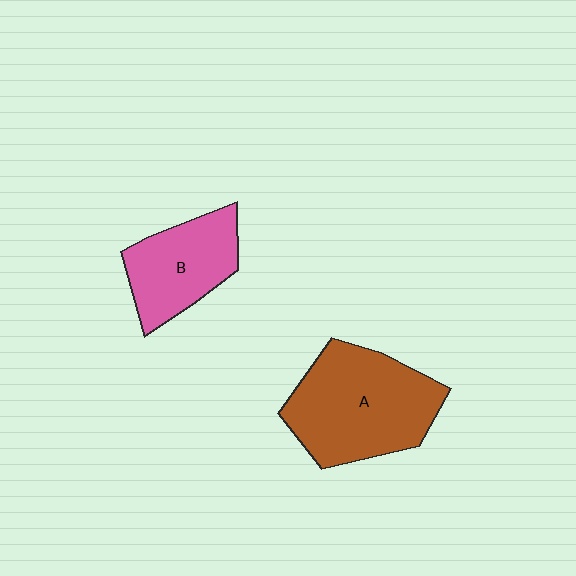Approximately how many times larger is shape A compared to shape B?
Approximately 1.5 times.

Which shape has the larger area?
Shape A (brown).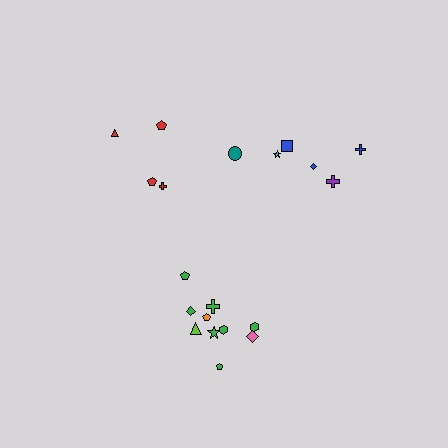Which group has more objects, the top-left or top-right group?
The top-right group.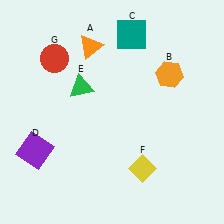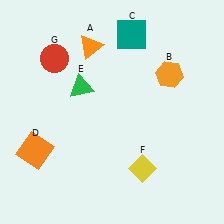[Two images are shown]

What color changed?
The square (D) changed from purple in Image 1 to orange in Image 2.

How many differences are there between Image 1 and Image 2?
There is 1 difference between the two images.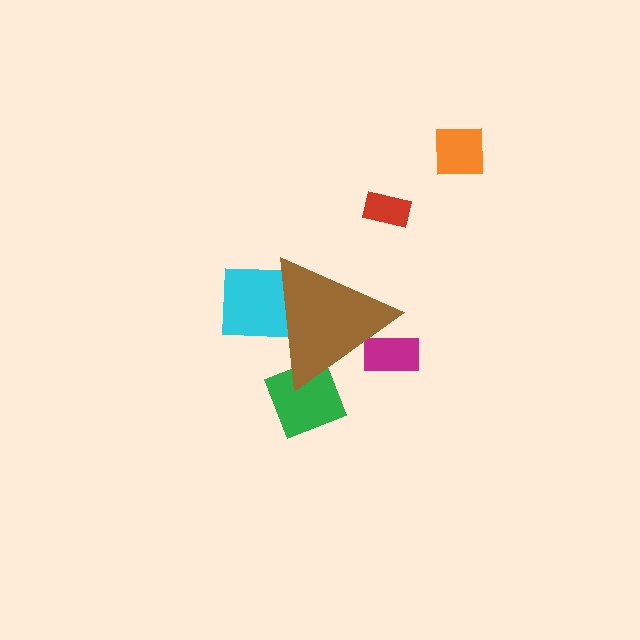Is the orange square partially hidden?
No, the orange square is fully visible.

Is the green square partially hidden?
Yes, the green square is partially hidden behind the brown triangle.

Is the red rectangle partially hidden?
No, the red rectangle is fully visible.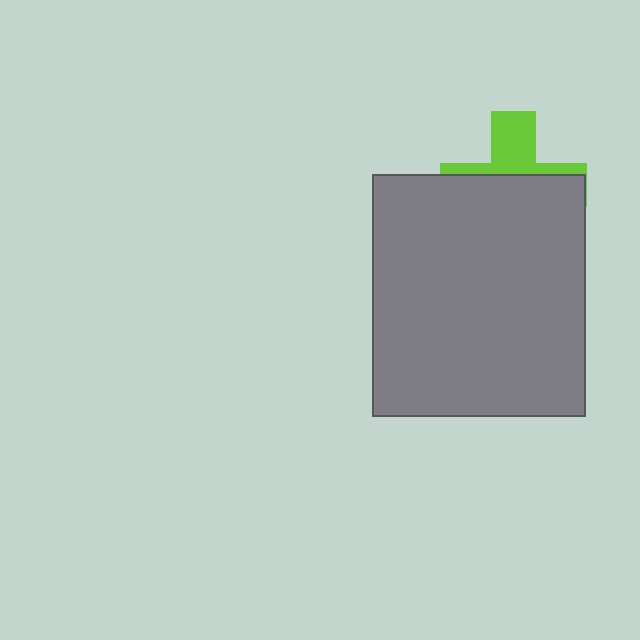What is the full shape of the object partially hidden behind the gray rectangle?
The partially hidden object is a lime cross.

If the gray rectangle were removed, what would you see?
You would see the complete lime cross.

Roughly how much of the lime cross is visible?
A small part of it is visible (roughly 35%).